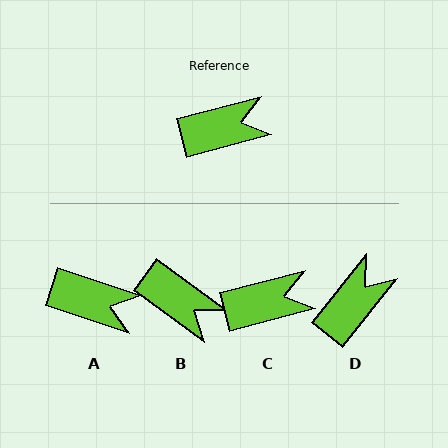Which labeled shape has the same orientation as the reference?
C.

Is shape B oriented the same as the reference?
No, it is off by about 51 degrees.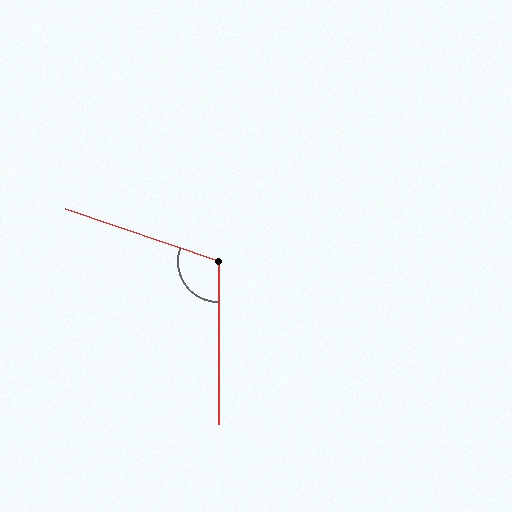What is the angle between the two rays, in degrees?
Approximately 109 degrees.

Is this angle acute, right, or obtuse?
It is obtuse.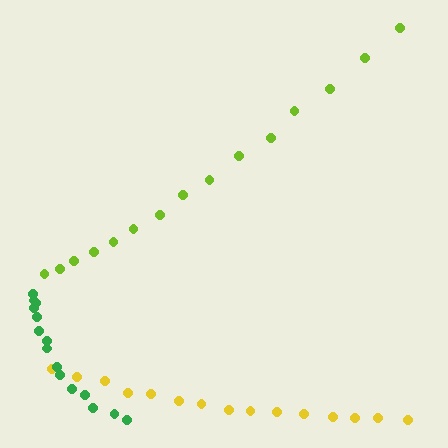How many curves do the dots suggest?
There are 3 distinct paths.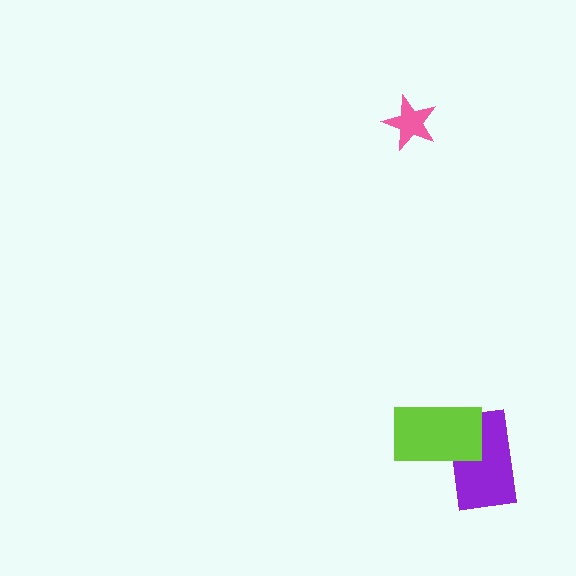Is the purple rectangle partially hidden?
Yes, it is partially covered by another shape.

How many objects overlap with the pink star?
0 objects overlap with the pink star.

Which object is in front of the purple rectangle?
The lime rectangle is in front of the purple rectangle.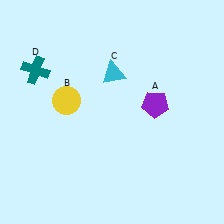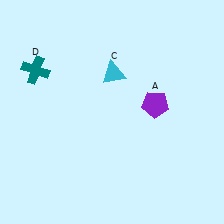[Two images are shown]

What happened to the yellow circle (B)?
The yellow circle (B) was removed in Image 2. It was in the top-left area of Image 1.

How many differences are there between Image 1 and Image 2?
There is 1 difference between the two images.